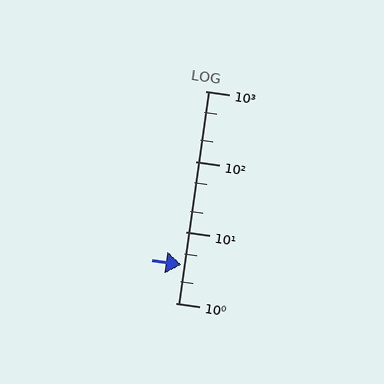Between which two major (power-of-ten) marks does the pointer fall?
The pointer is between 1 and 10.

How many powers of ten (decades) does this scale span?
The scale spans 3 decades, from 1 to 1000.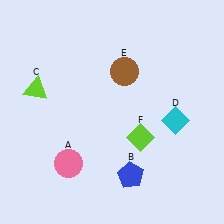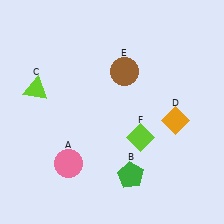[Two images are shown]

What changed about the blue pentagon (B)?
In Image 1, B is blue. In Image 2, it changed to green.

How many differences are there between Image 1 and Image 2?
There are 2 differences between the two images.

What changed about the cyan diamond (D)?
In Image 1, D is cyan. In Image 2, it changed to orange.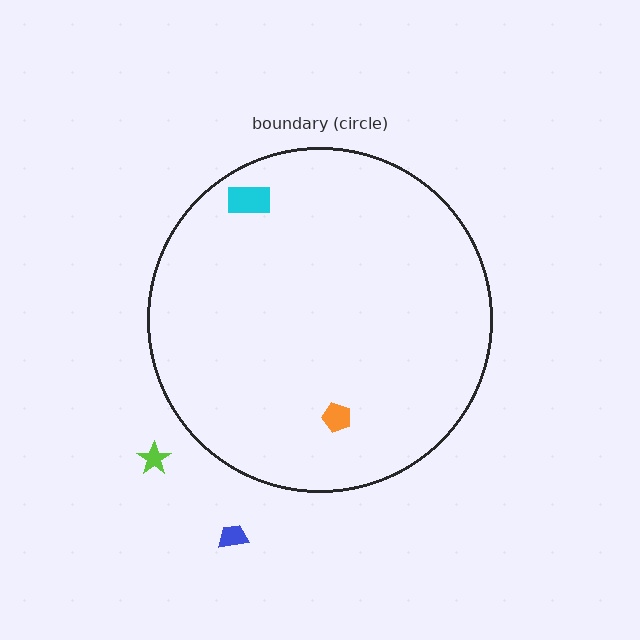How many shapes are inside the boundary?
2 inside, 2 outside.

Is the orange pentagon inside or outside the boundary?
Inside.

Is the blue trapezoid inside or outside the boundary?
Outside.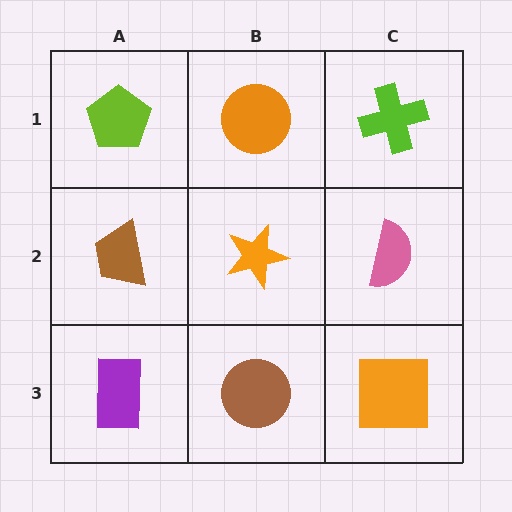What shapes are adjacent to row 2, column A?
A lime pentagon (row 1, column A), a purple rectangle (row 3, column A), an orange star (row 2, column B).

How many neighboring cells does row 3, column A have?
2.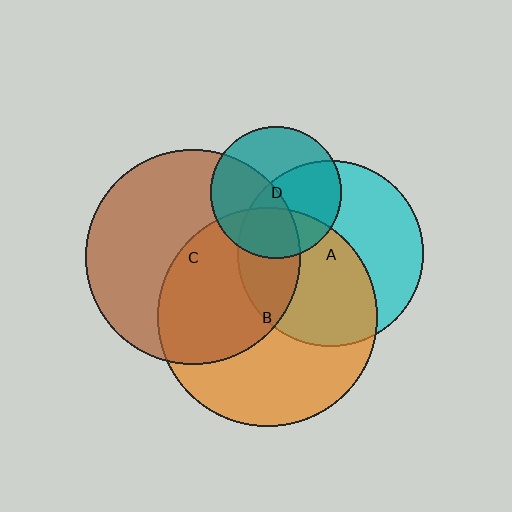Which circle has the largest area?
Circle B (orange).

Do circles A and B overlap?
Yes.